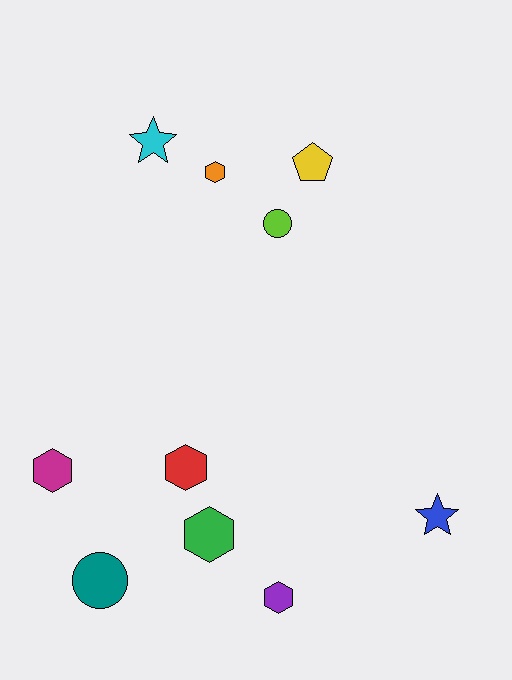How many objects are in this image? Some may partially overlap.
There are 10 objects.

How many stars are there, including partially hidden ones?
There are 2 stars.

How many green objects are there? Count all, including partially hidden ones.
There is 1 green object.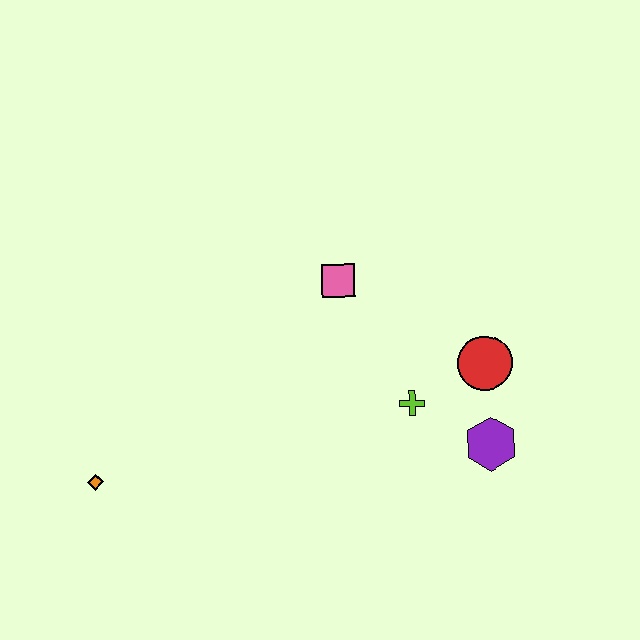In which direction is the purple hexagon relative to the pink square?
The purple hexagon is below the pink square.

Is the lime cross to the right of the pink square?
Yes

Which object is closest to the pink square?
The lime cross is closest to the pink square.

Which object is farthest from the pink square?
The orange diamond is farthest from the pink square.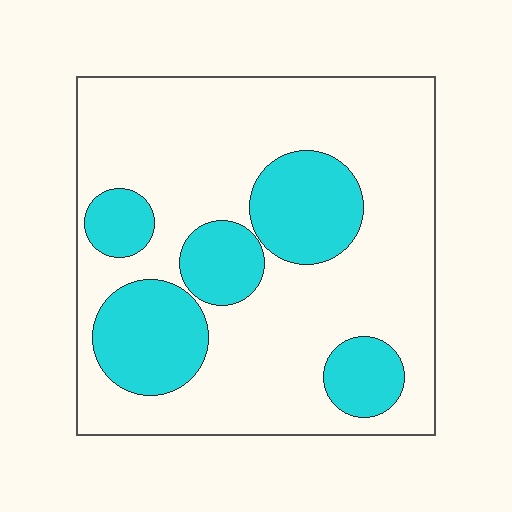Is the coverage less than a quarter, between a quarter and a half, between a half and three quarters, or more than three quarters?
Between a quarter and a half.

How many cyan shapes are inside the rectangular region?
5.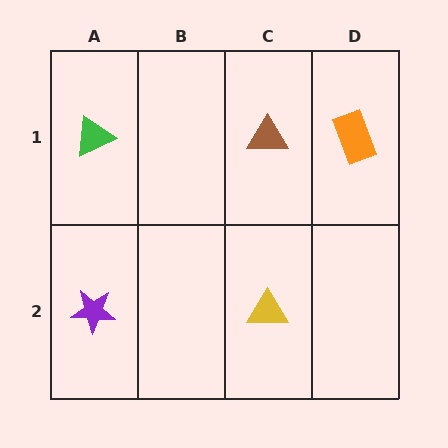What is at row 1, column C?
A brown triangle.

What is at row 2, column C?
A yellow triangle.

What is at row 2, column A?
A purple star.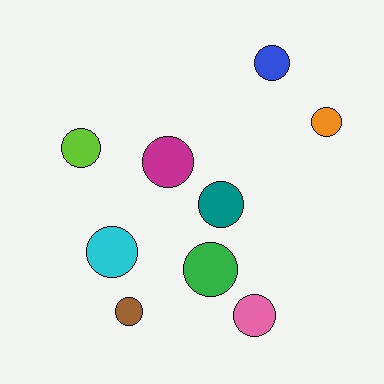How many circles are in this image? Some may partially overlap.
There are 9 circles.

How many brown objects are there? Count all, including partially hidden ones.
There is 1 brown object.